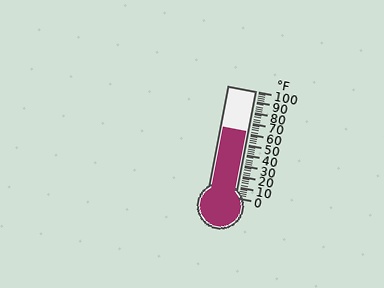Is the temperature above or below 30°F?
The temperature is above 30°F.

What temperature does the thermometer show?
The thermometer shows approximately 62°F.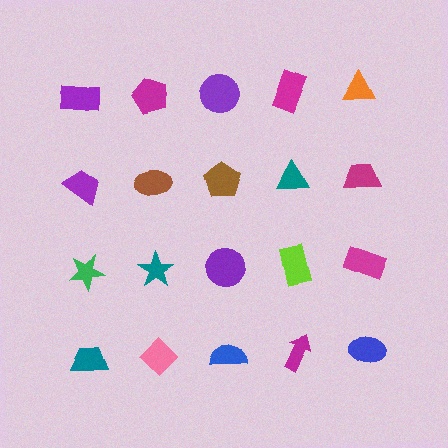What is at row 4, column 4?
A magenta arrow.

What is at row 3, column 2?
A teal star.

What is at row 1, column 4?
A magenta rectangle.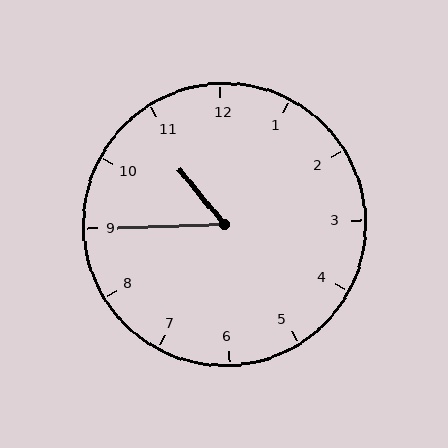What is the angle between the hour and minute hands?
Approximately 52 degrees.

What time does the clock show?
10:45.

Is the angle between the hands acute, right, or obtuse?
It is acute.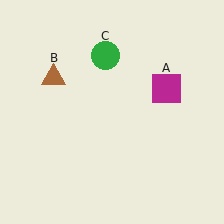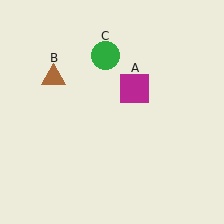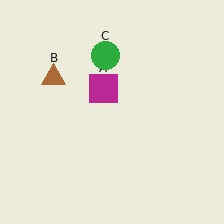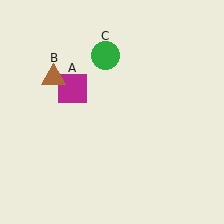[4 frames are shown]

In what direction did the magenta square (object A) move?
The magenta square (object A) moved left.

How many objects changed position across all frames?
1 object changed position: magenta square (object A).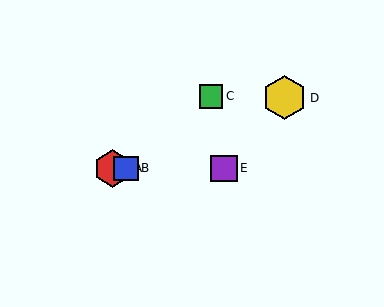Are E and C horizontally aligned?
No, E is at y≈168 and C is at y≈96.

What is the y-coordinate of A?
Object A is at y≈168.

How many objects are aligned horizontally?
3 objects (A, B, E) are aligned horizontally.